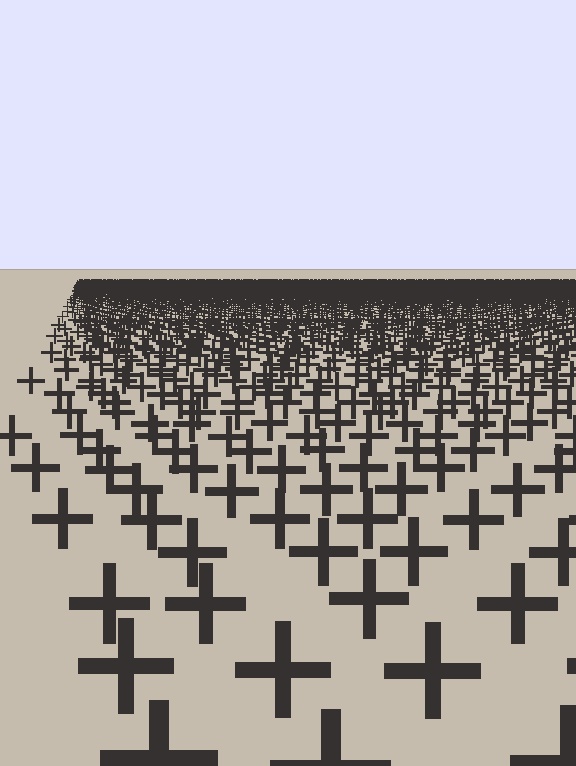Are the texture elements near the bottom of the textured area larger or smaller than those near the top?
Larger. Near the bottom, elements are closer to the viewer and appear at a bigger on-screen size.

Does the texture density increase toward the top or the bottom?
Density increases toward the top.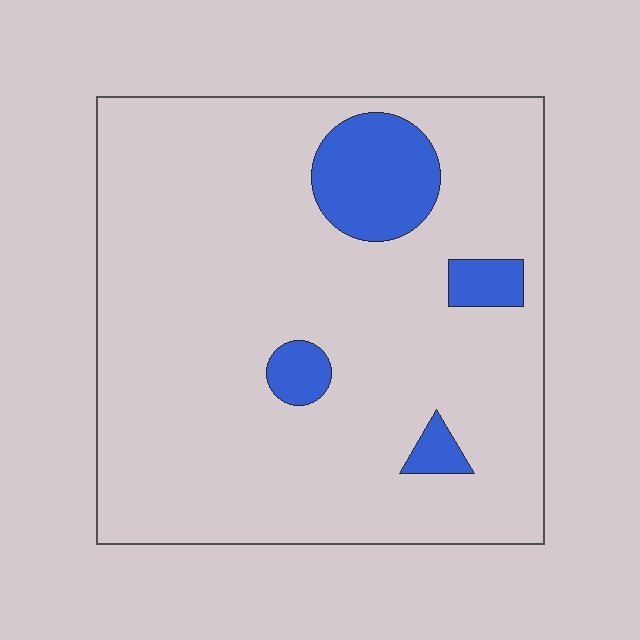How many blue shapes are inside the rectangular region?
4.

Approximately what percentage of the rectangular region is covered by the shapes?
Approximately 10%.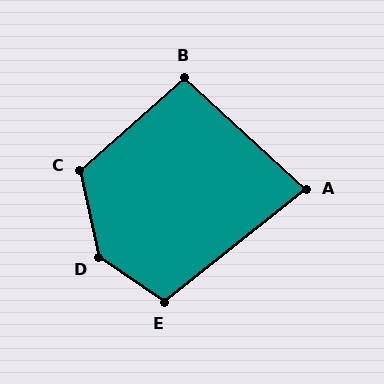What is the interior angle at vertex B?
Approximately 96 degrees (obtuse).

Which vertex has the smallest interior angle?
A, at approximately 81 degrees.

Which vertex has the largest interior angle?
D, at approximately 137 degrees.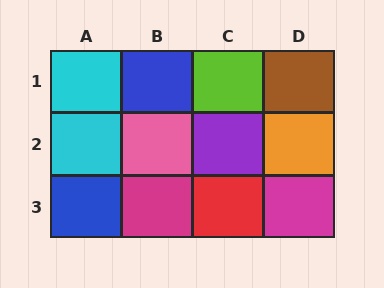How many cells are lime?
1 cell is lime.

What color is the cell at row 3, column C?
Red.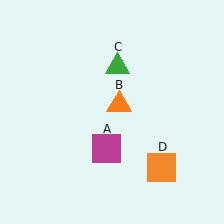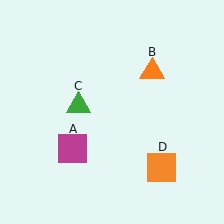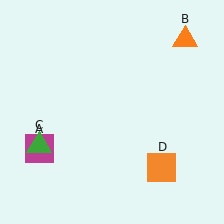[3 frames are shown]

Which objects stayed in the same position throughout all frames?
Orange square (object D) remained stationary.